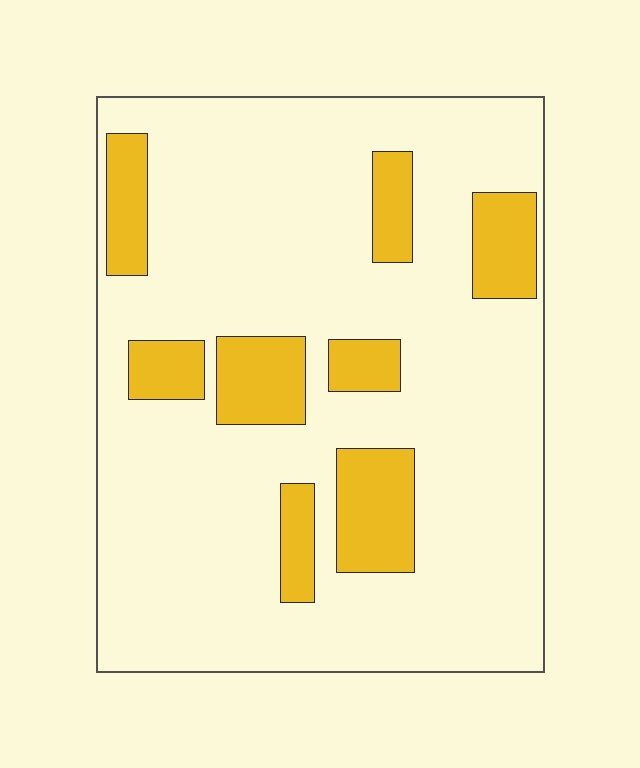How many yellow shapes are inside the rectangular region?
8.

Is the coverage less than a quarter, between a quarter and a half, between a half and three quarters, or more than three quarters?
Less than a quarter.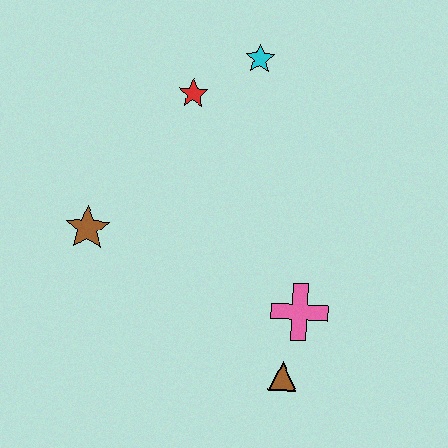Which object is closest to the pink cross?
The brown triangle is closest to the pink cross.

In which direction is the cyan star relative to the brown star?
The cyan star is above the brown star.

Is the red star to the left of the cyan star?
Yes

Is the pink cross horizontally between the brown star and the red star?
No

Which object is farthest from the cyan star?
The brown triangle is farthest from the cyan star.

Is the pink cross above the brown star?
No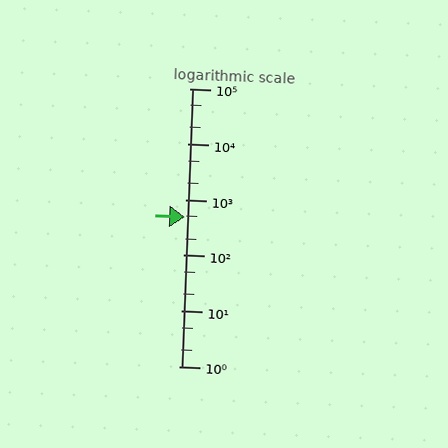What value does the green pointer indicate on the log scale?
The pointer indicates approximately 490.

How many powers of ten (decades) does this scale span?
The scale spans 5 decades, from 1 to 100000.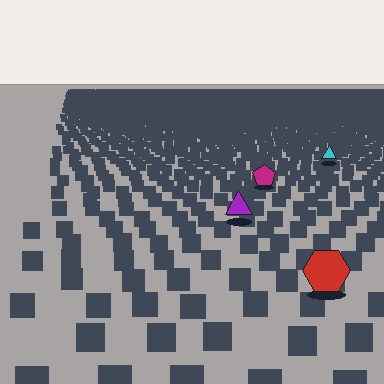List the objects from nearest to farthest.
From nearest to farthest: the red hexagon, the purple triangle, the magenta pentagon, the cyan triangle.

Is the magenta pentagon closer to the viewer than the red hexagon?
No. The red hexagon is closer — you can tell from the texture gradient: the ground texture is coarser near it.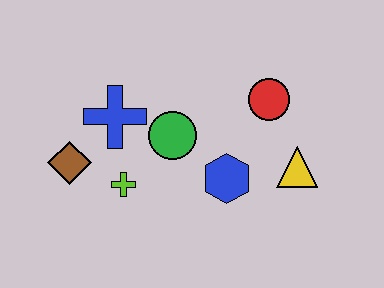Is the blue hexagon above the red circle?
No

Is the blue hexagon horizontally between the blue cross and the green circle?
No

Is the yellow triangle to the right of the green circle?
Yes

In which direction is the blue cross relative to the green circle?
The blue cross is to the left of the green circle.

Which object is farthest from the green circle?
The yellow triangle is farthest from the green circle.